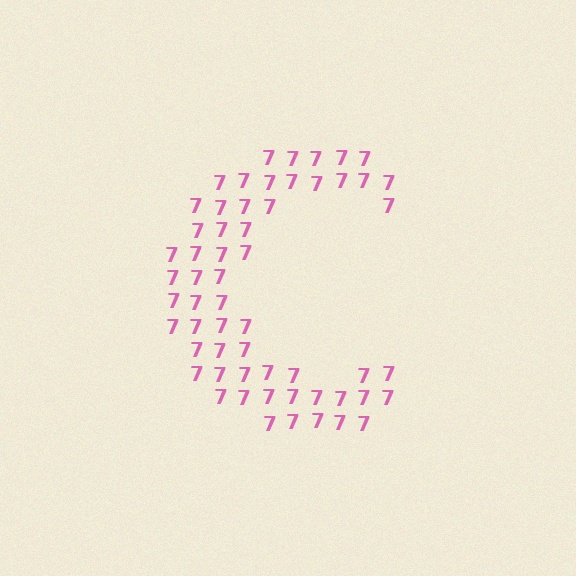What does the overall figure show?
The overall figure shows the letter C.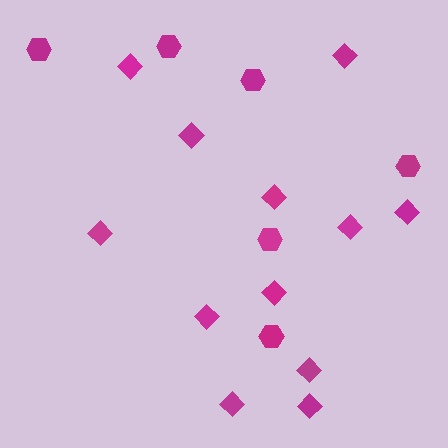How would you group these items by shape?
There are 2 groups: one group of hexagons (6) and one group of diamonds (12).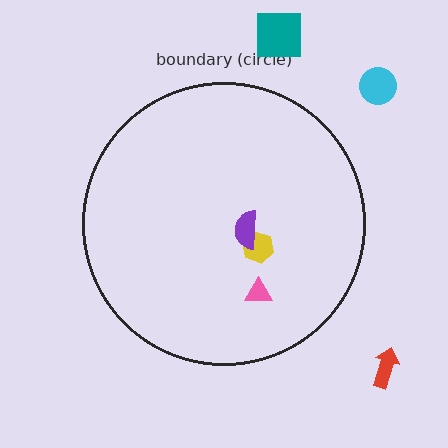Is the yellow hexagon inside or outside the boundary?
Inside.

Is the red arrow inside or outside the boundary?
Outside.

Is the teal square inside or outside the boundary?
Outside.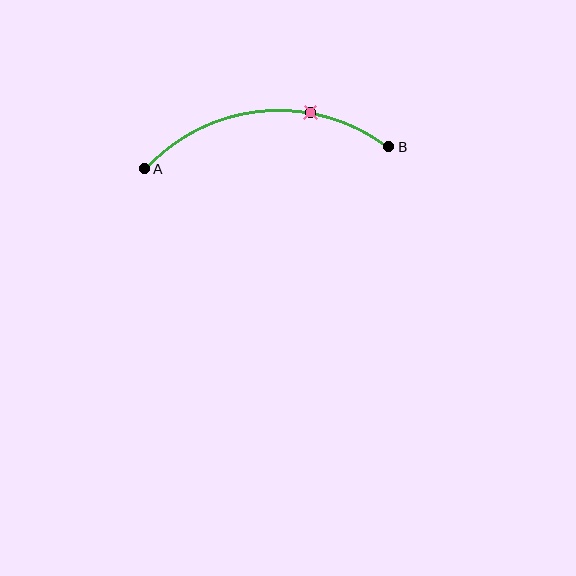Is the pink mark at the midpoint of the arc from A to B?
No. The pink mark lies on the arc but is closer to endpoint B. The arc midpoint would be at the point on the curve equidistant along the arc from both A and B.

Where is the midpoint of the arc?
The arc midpoint is the point on the curve farthest from the straight line joining A and B. It sits above that line.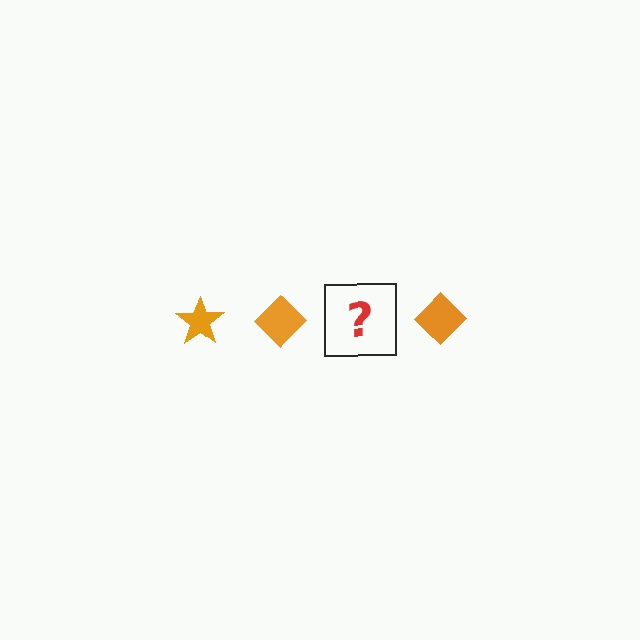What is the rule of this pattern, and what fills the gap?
The rule is that the pattern cycles through star, diamond shapes in orange. The gap should be filled with an orange star.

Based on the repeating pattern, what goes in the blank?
The blank should be an orange star.